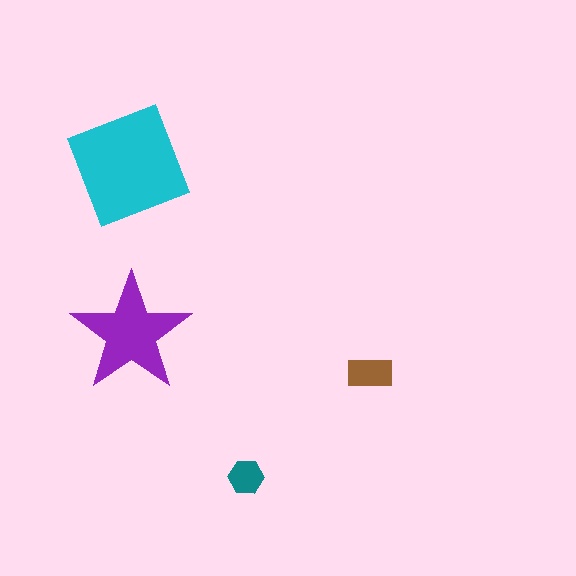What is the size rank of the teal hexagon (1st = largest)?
4th.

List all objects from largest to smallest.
The cyan square, the purple star, the brown rectangle, the teal hexagon.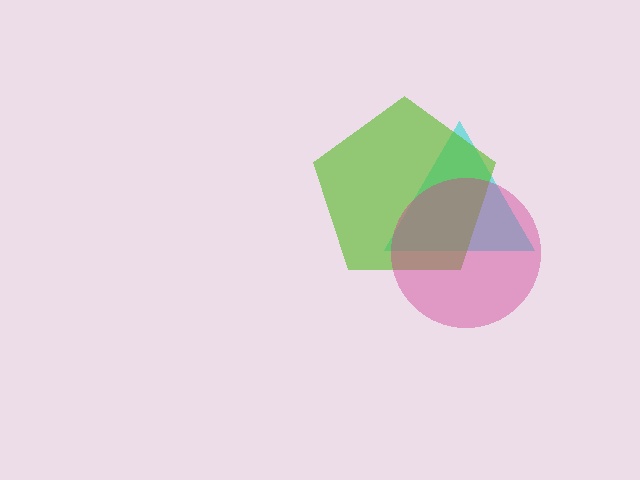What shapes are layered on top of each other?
The layered shapes are: a cyan triangle, a lime pentagon, a magenta circle.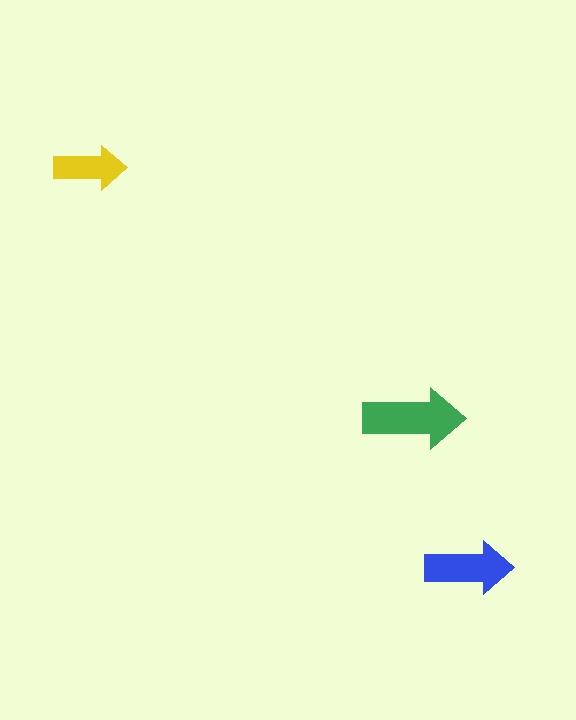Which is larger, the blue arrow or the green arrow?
The green one.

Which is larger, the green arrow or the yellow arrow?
The green one.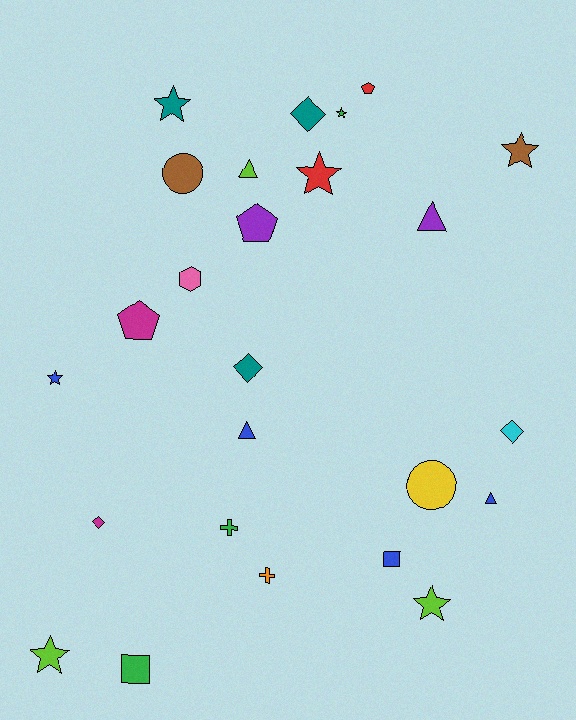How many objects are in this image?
There are 25 objects.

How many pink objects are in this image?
There is 1 pink object.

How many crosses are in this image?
There are 2 crosses.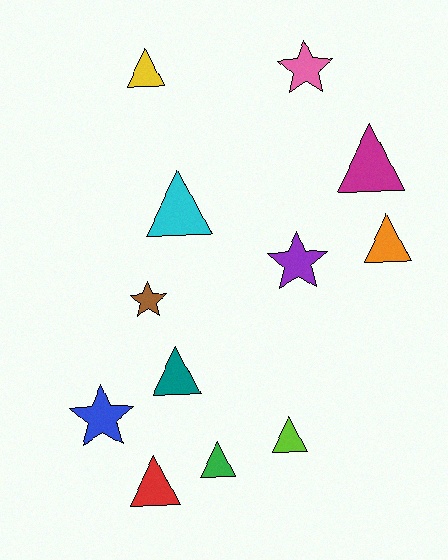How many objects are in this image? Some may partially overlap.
There are 12 objects.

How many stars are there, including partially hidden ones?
There are 4 stars.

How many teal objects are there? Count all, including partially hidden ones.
There is 1 teal object.